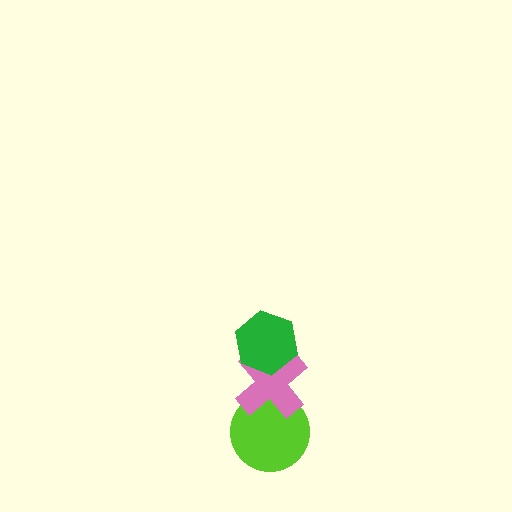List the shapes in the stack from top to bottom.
From top to bottom: the green hexagon, the pink cross, the lime circle.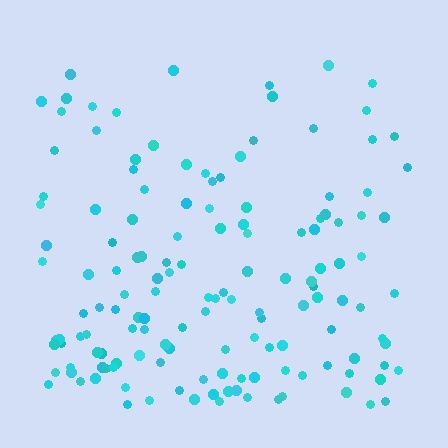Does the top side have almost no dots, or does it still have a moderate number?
Still a moderate number, just noticeably fewer than the bottom.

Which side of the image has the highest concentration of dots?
The bottom.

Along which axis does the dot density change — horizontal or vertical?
Vertical.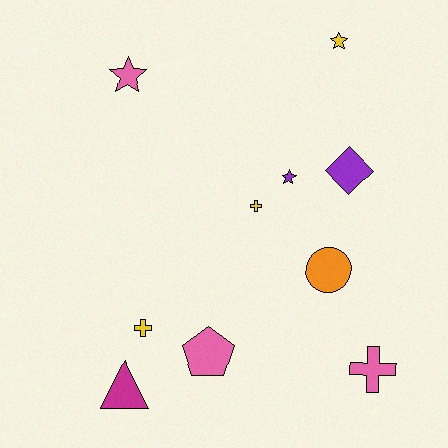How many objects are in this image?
There are 10 objects.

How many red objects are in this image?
There are no red objects.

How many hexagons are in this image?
There are no hexagons.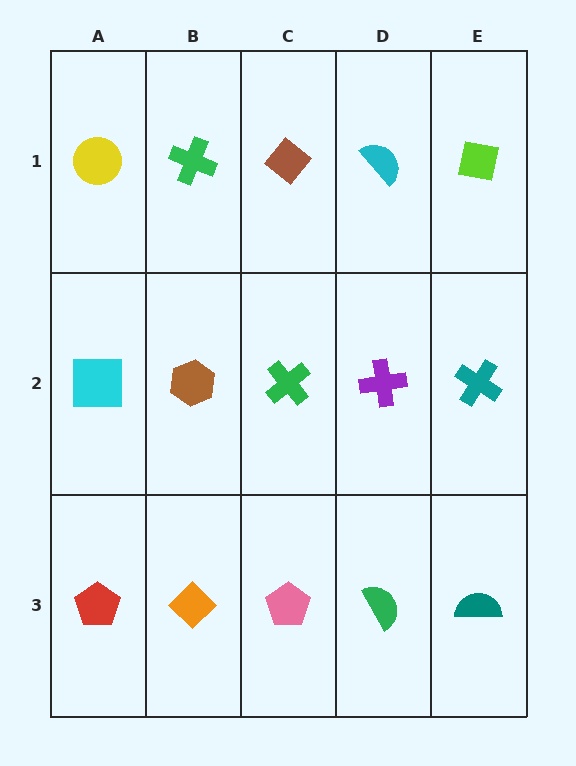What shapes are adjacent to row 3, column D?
A purple cross (row 2, column D), a pink pentagon (row 3, column C), a teal semicircle (row 3, column E).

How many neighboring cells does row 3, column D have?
3.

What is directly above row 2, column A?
A yellow circle.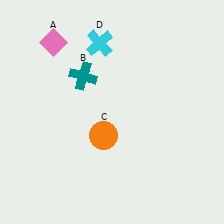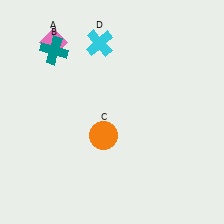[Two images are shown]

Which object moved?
The teal cross (B) moved left.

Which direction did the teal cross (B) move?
The teal cross (B) moved left.